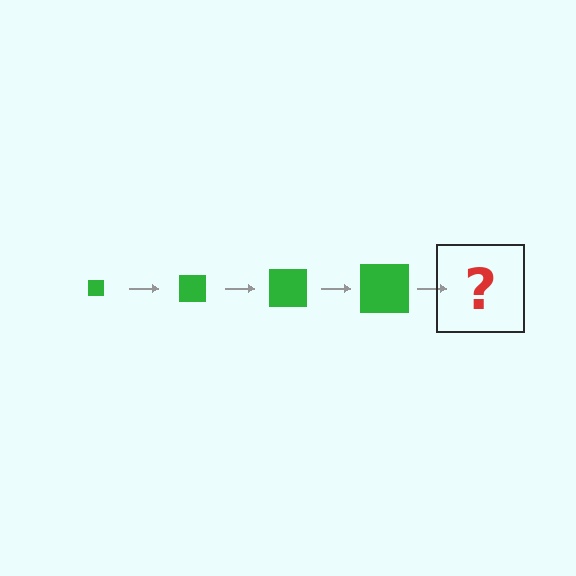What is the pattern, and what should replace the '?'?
The pattern is that the square gets progressively larger each step. The '?' should be a green square, larger than the previous one.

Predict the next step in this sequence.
The next step is a green square, larger than the previous one.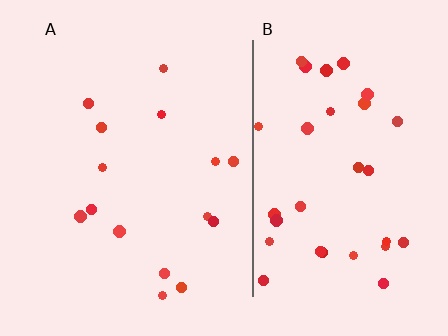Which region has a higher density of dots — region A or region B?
B (the right).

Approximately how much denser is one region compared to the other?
Approximately 2.2× — region B over region A.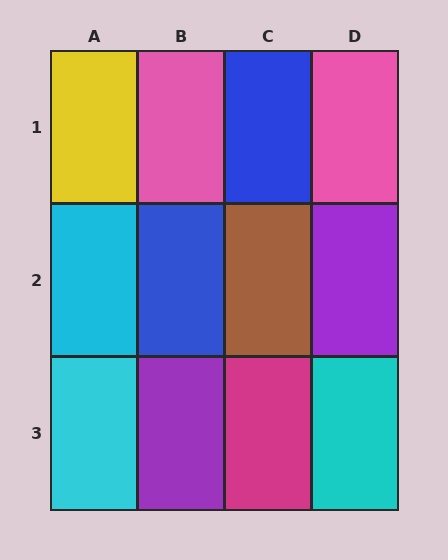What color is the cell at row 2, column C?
Brown.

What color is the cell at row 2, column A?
Cyan.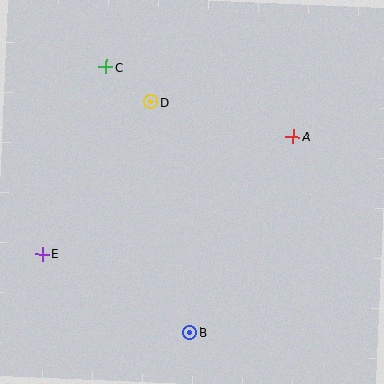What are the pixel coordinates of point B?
Point B is at (190, 332).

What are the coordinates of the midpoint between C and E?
The midpoint between C and E is at (74, 161).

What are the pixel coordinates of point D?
Point D is at (150, 102).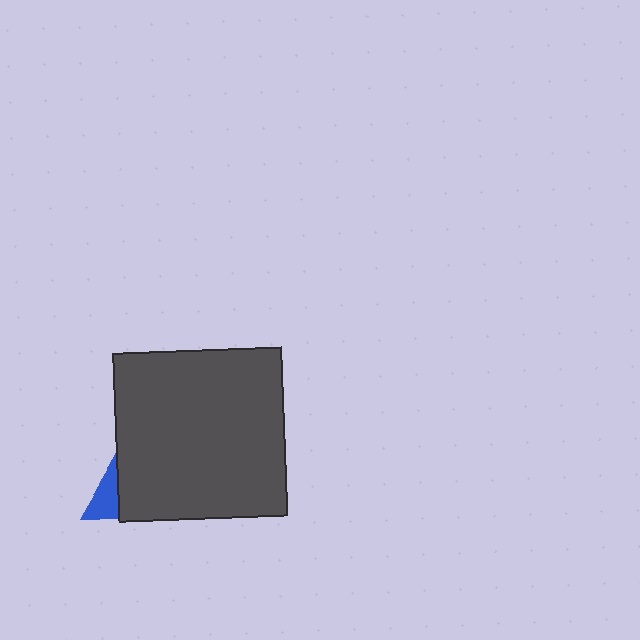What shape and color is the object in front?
The object in front is a dark gray square.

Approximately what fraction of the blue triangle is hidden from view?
Roughly 70% of the blue triangle is hidden behind the dark gray square.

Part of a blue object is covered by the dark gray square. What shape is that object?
It is a triangle.